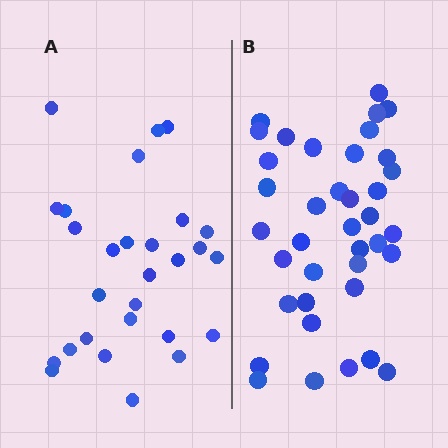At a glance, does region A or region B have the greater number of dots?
Region B (the right region) has more dots.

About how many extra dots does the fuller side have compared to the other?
Region B has roughly 10 or so more dots than region A.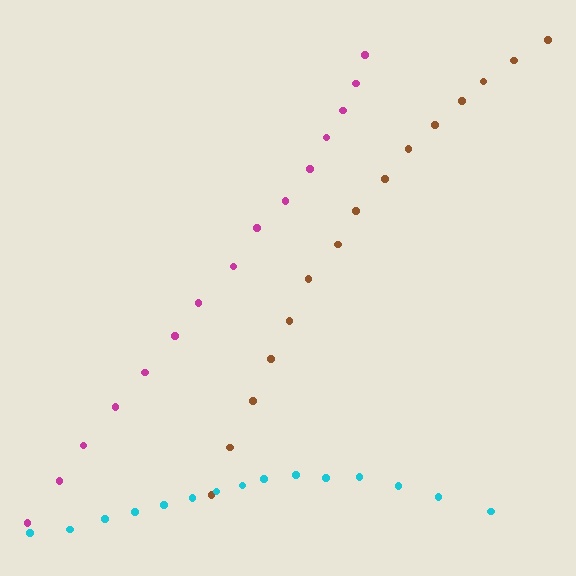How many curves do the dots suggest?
There are 3 distinct paths.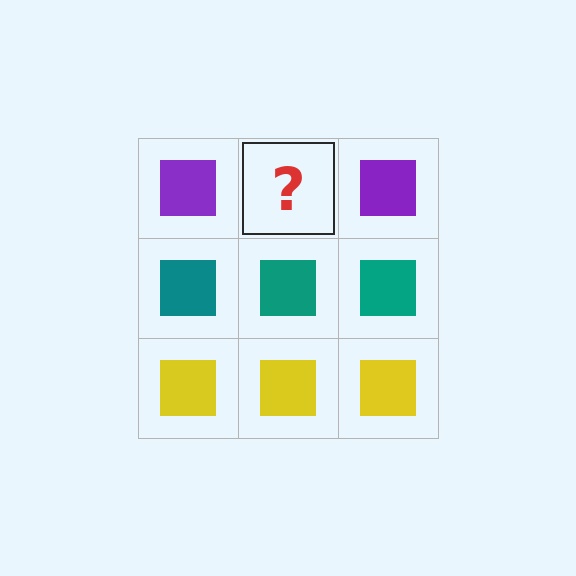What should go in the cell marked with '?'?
The missing cell should contain a purple square.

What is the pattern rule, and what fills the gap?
The rule is that each row has a consistent color. The gap should be filled with a purple square.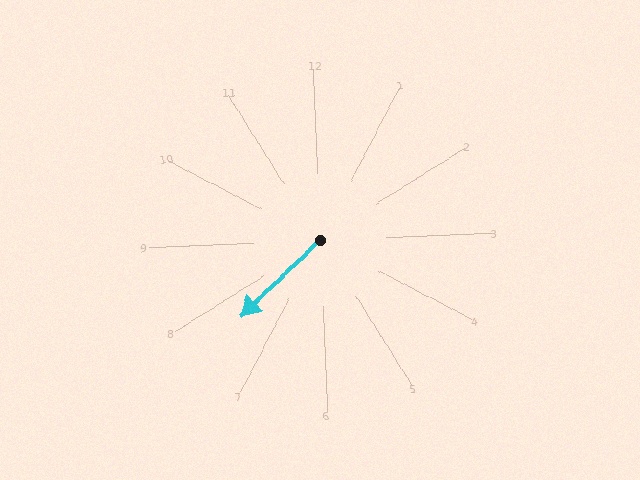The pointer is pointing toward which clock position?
Roughly 8 o'clock.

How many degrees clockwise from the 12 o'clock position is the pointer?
Approximately 229 degrees.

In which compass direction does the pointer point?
Southwest.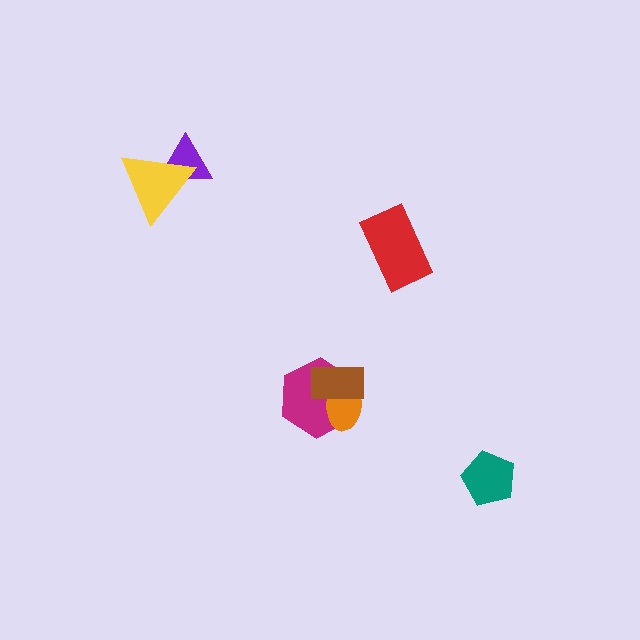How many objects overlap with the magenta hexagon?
2 objects overlap with the magenta hexagon.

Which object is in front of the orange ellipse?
The brown rectangle is in front of the orange ellipse.